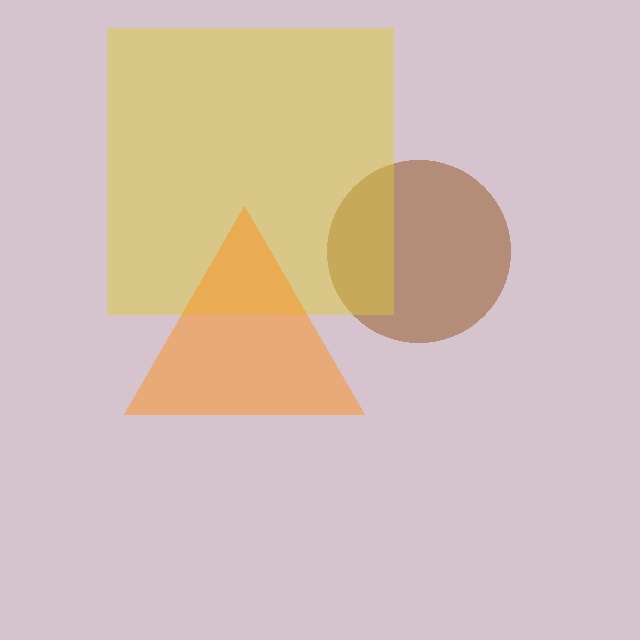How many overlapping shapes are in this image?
There are 3 overlapping shapes in the image.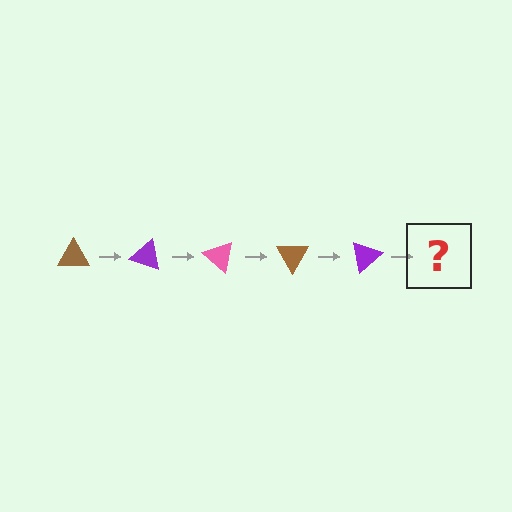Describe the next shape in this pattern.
It should be a pink triangle, rotated 100 degrees from the start.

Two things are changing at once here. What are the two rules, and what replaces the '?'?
The two rules are that it rotates 20 degrees each step and the color cycles through brown, purple, and pink. The '?' should be a pink triangle, rotated 100 degrees from the start.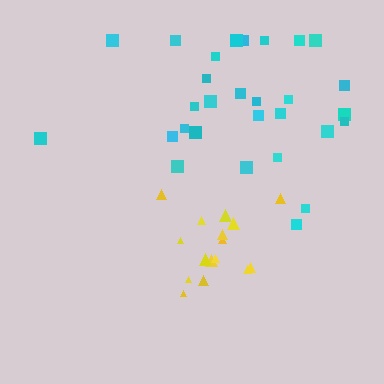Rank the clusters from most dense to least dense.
yellow, cyan.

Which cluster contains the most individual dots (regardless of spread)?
Cyan (29).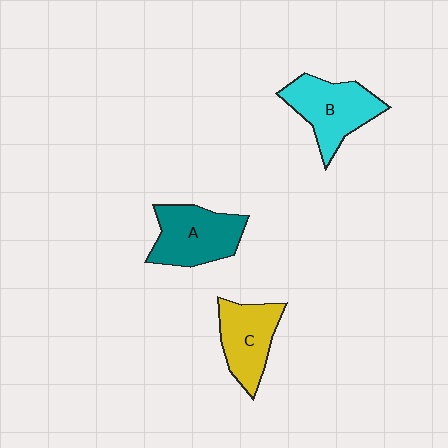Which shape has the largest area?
Shape B (cyan).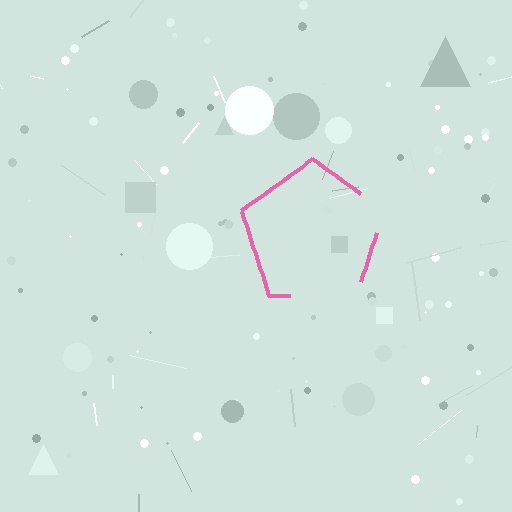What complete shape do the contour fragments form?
The contour fragments form a pentagon.